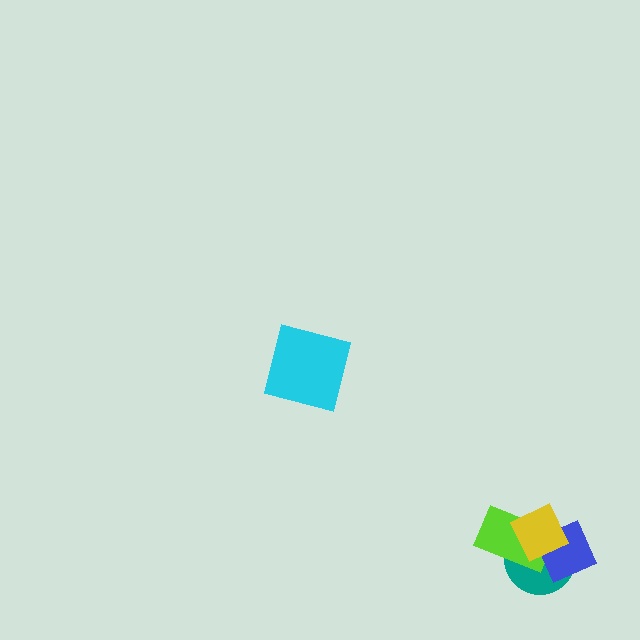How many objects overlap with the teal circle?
3 objects overlap with the teal circle.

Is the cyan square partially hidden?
No, no other shape covers it.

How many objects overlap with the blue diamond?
3 objects overlap with the blue diamond.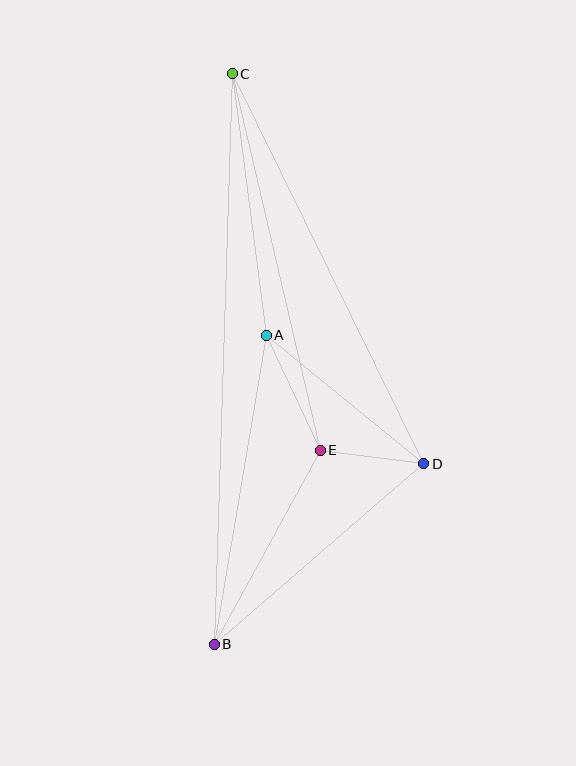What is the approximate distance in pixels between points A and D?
The distance between A and D is approximately 203 pixels.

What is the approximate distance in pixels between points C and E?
The distance between C and E is approximately 386 pixels.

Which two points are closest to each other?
Points D and E are closest to each other.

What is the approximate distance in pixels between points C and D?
The distance between C and D is approximately 434 pixels.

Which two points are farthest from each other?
Points B and C are farthest from each other.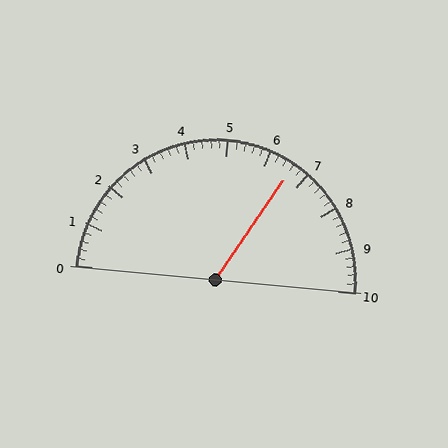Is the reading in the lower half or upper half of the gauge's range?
The reading is in the upper half of the range (0 to 10).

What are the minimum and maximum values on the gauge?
The gauge ranges from 0 to 10.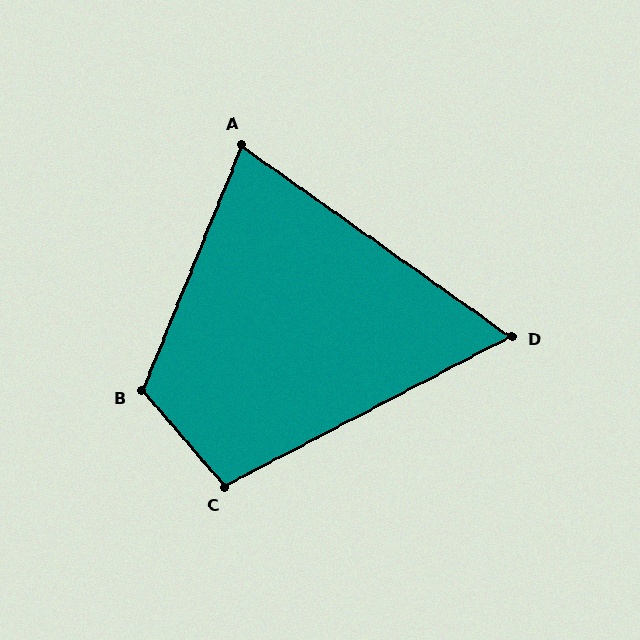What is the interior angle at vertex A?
Approximately 77 degrees (acute).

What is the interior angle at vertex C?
Approximately 103 degrees (obtuse).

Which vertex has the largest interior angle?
B, at approximately 117 degrees.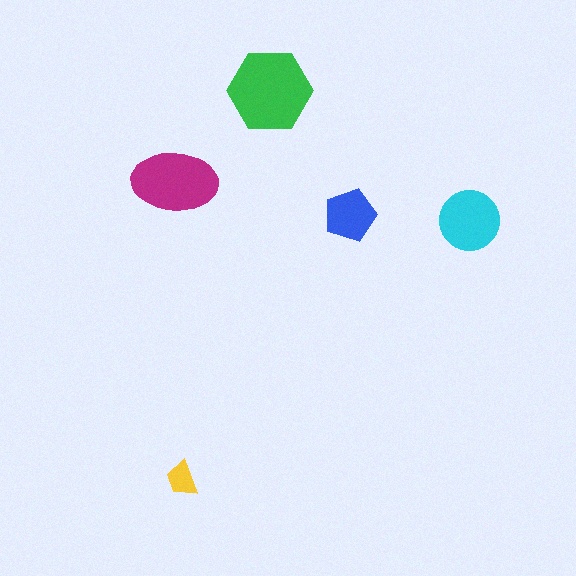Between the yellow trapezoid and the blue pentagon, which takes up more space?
The blue pentagon.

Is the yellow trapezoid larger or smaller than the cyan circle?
Smaller.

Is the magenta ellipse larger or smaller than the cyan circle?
Larger.